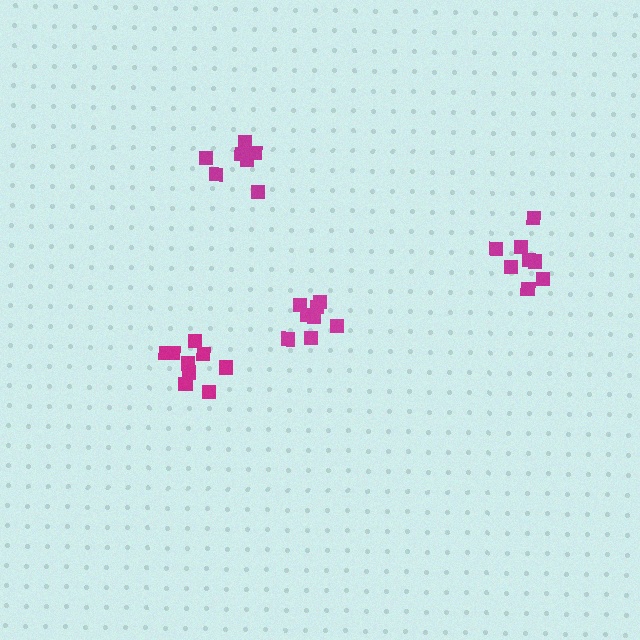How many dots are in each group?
Group 1: 9 dots, Group 2: 8 dots, Group 3: 8 dots, Group 4: 7 dots (32 total).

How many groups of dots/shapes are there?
There are 4 groups.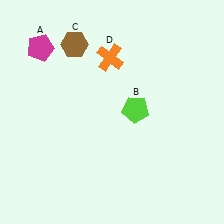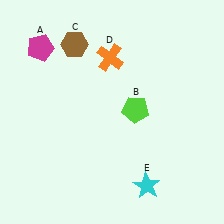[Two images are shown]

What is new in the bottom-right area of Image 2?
A cyan star (E) was added in the bottom-right area of Image 2.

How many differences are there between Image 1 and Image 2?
There is 1 difference between the two images.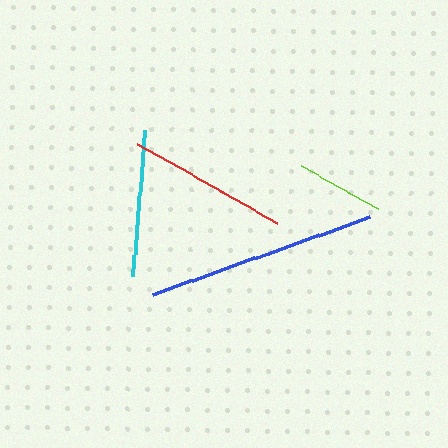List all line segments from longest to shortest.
From longest to shortest: blue, red, cyan, lime.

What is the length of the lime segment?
The lime segment is approximately 89 pixels long.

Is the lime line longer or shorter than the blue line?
The blue line is longer than the lime line.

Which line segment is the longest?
The blue line is the longest at approximately 232 pixels.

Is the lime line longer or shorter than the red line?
The red line is longer than the lime line.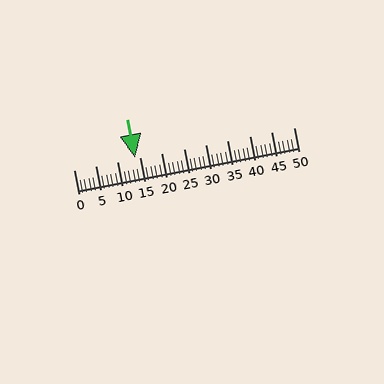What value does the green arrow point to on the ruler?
The green arrow points to approximately 14.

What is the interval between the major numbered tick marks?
The major tick marks are spaced 5 units apart.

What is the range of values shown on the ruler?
The ruler shows values from 0 to 50.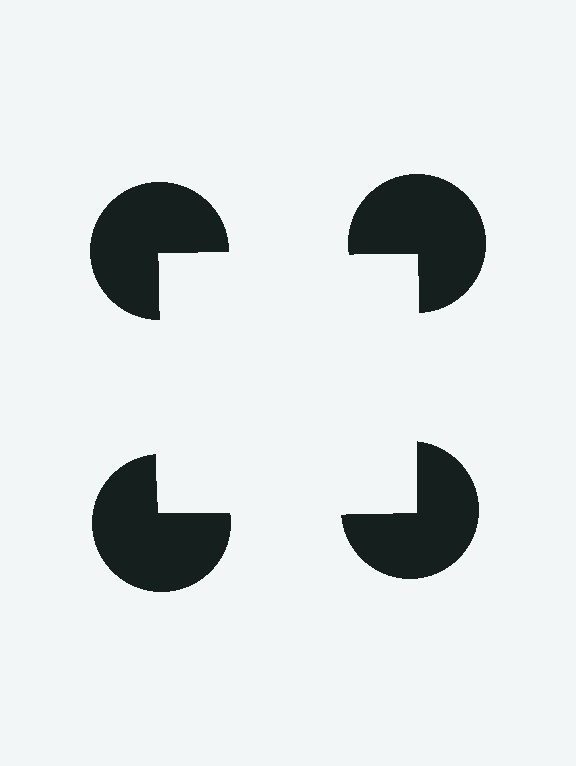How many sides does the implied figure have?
4 sides.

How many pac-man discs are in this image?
There are 4 — one at each vertex of the illusory square.